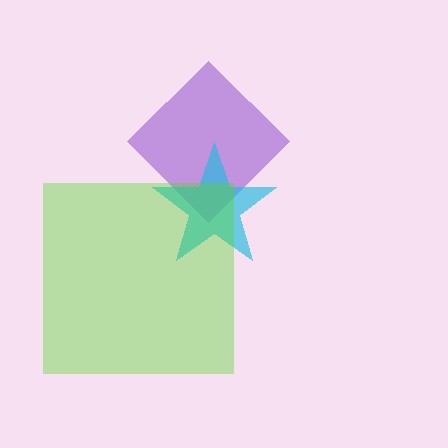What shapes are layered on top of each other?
The layered shapes are: a purple diamond, a cyan star, a lime square.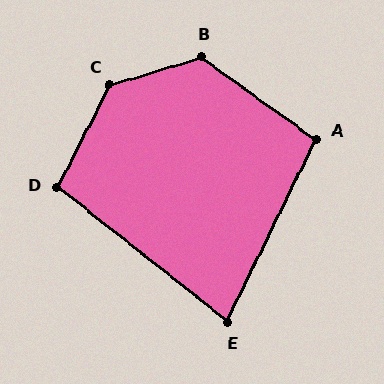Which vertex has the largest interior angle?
C, at approximately 134 degrees.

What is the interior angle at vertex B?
Approximately 128 degrees (obtuse).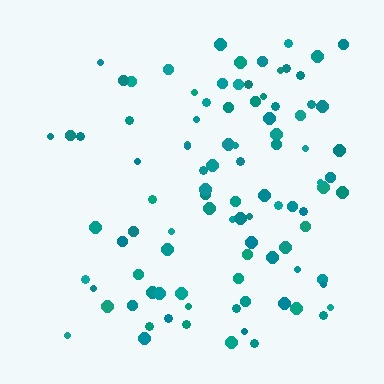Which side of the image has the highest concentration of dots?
The right.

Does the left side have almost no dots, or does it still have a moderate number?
Still a moderate number, just noticeably fewer than the right.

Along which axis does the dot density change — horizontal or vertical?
Horizontal.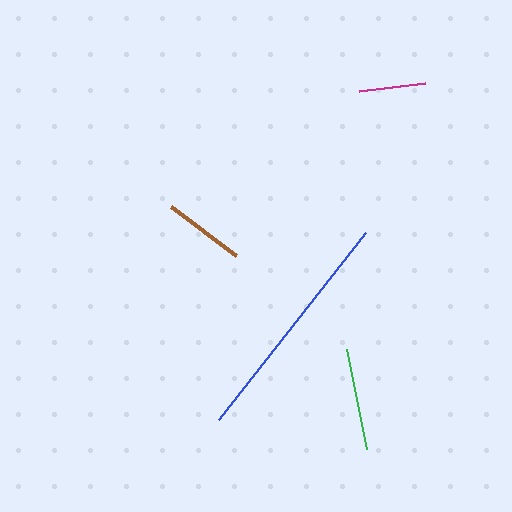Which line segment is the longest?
The blue line is the longest at approximately 238 pixels.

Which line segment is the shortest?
The magenta line is the shortest at approximately 67 pixels.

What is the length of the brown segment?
The brown segment is approximately 81 pixels long.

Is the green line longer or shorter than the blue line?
The blue line is longer than the green line.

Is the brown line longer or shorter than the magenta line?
The brown line is longer than the magenta line.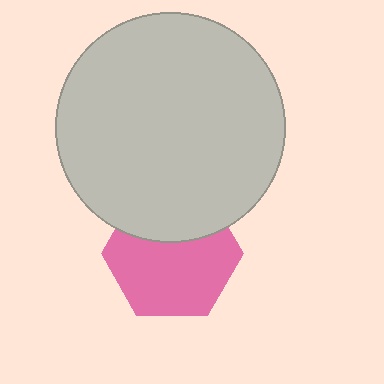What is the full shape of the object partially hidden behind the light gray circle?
The partially hidden object is a pink hexagon.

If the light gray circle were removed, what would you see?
You would see the complete pink hexagon.